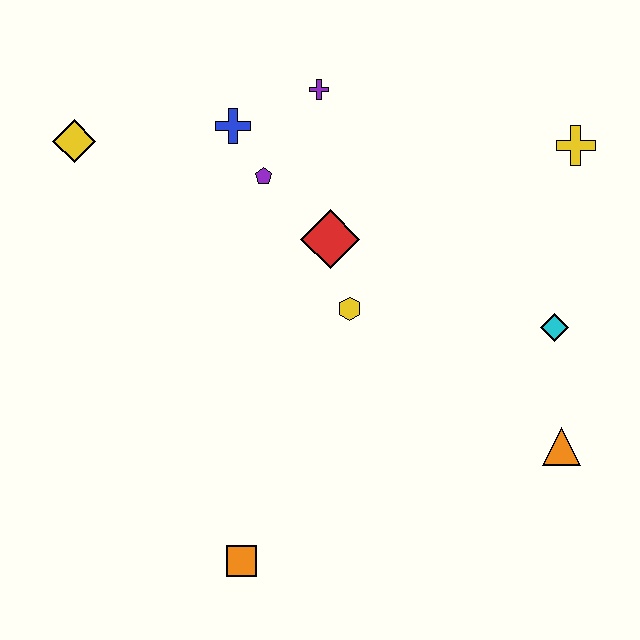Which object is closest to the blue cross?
The purple pentagon is closest to the blue cross.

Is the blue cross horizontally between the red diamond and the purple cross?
No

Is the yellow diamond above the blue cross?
No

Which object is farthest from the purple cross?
The orange square is farthest from the purple cross.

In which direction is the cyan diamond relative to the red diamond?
The cyan diamond is to the right of the red diamond.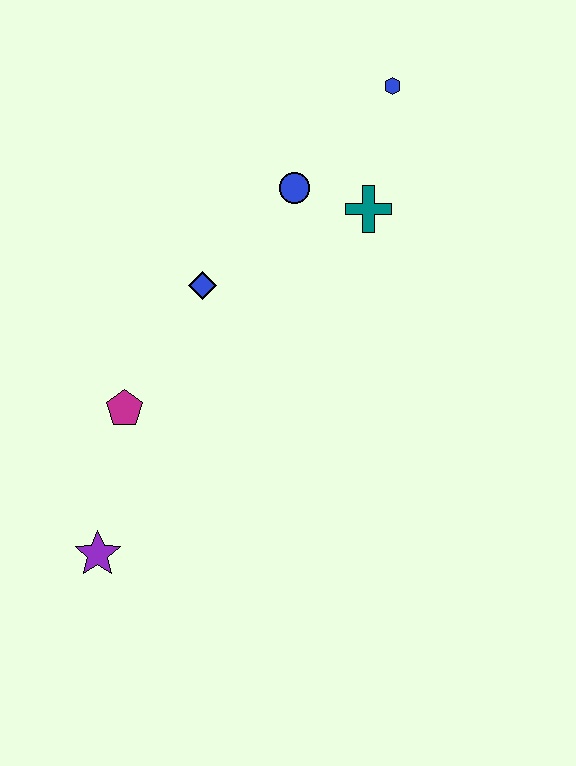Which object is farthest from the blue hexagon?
The purple star is farthest from the blue hexagon.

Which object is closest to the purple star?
The magenta pentagon is closest to the purple star.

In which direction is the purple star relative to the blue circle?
The purple star is below the blue circle.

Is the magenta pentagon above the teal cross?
No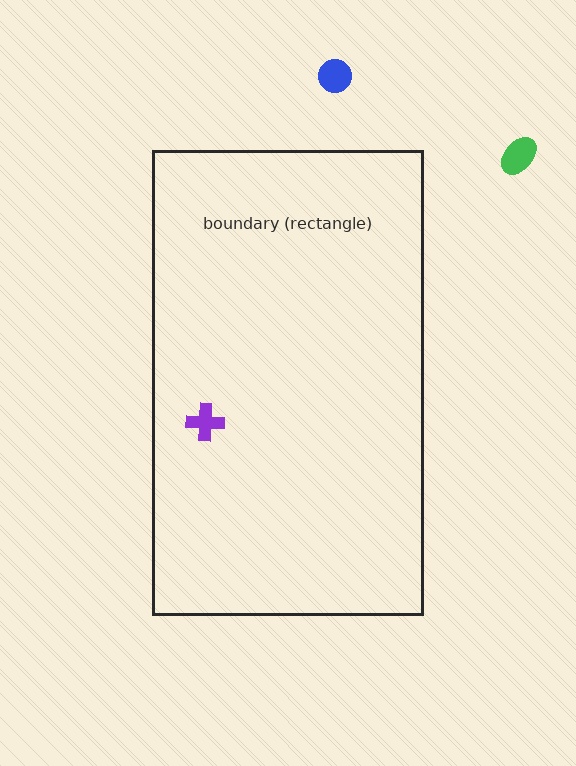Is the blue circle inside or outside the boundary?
Outside.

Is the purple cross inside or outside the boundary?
Inside.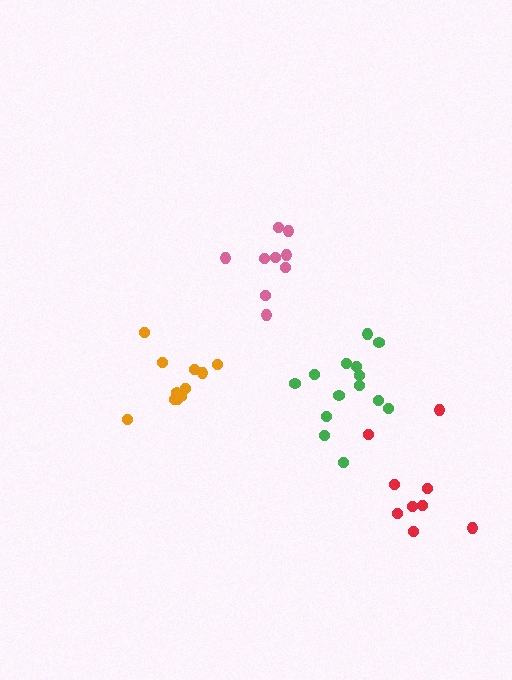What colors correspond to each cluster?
The clusters are colored: red, green, pink, orange.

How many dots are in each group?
Group 1: 9 dots, Group 2: 14 dots, Group 3: 9 dots, Group 4: 11 dots (43 total).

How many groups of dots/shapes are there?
There are 4 groups.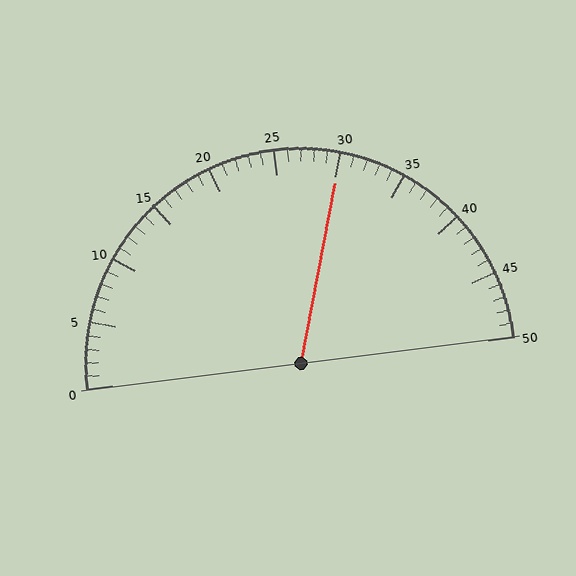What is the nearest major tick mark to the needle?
The nearest major tick mark is 30.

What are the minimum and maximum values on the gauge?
The gauge ranges from 0 to 50.